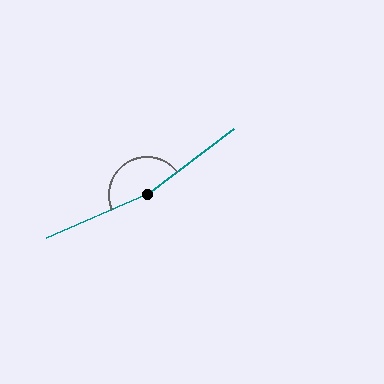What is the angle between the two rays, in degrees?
Approximately 166 degrees.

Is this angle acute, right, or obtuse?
It is obtuse.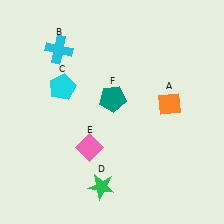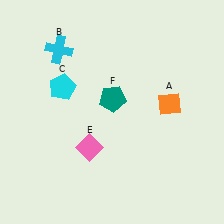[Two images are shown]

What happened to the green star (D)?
The green star (D) was removed in Image 2. It was in the bottom-left area of Image 1.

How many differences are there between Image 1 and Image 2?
There is 1 difference between the two images.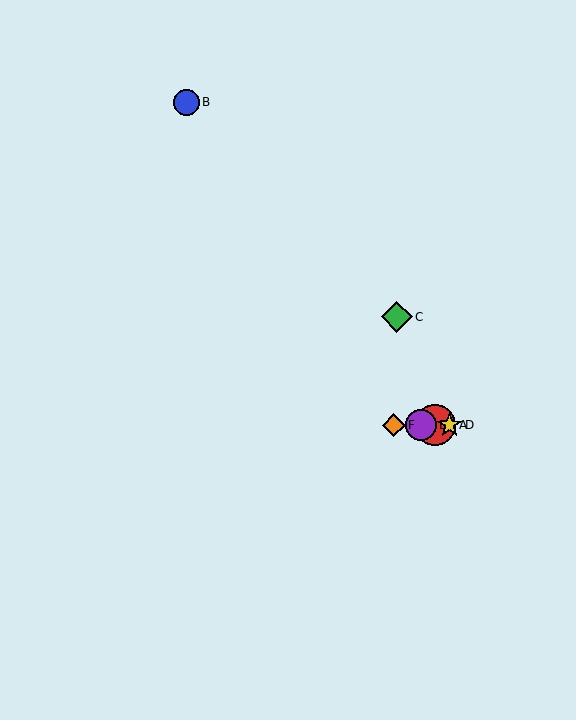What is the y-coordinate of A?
Object A is at y≈425.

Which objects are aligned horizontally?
Objects A, D, E, F are aligned horizontally.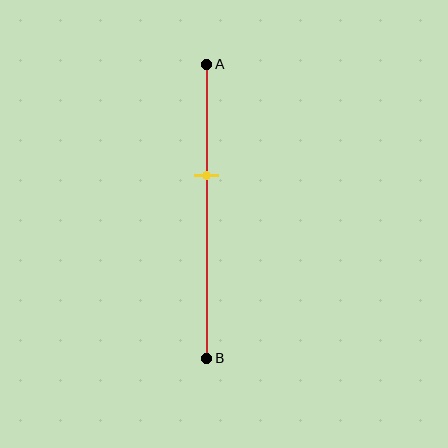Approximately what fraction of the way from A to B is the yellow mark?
The yellow mark is approximately 40% of the way from A to B.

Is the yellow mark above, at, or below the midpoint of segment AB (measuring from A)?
The yellow mark is above the midpoint of segment AB.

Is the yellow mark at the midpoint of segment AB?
No, the mark is at about 40% from A, not at the 50% midpoint.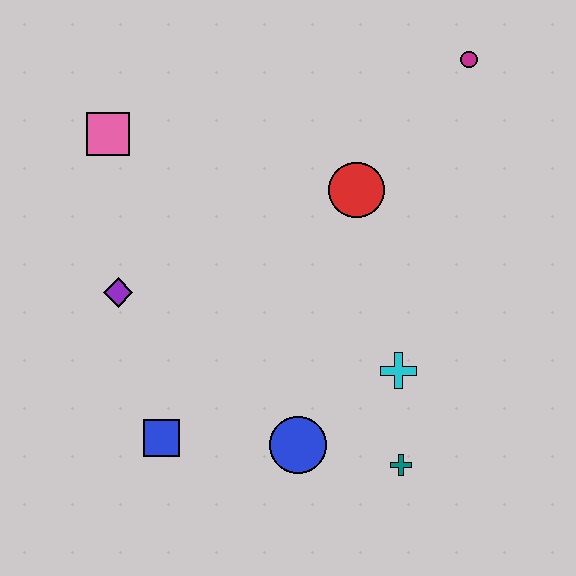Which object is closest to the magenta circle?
The red circle is closest to the magenta circle.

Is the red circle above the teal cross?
Yes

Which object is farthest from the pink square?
The teal cross is farthest from the pink square.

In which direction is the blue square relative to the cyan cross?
The blue square is to the left of the cyan cross.